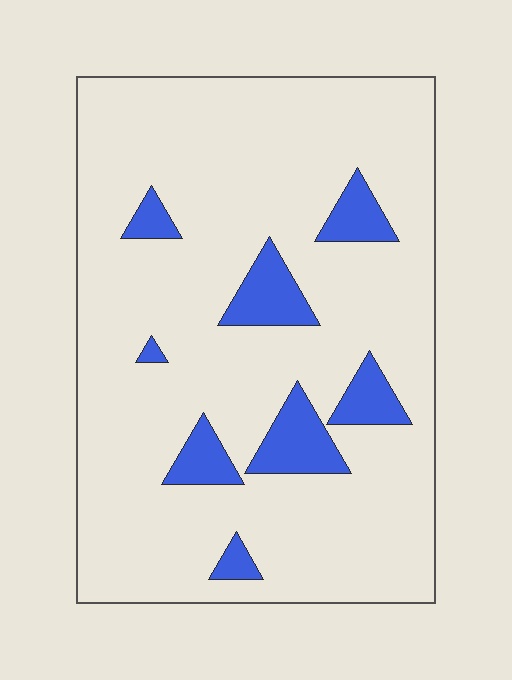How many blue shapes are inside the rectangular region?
8.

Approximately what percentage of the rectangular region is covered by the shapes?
Approximately 10%.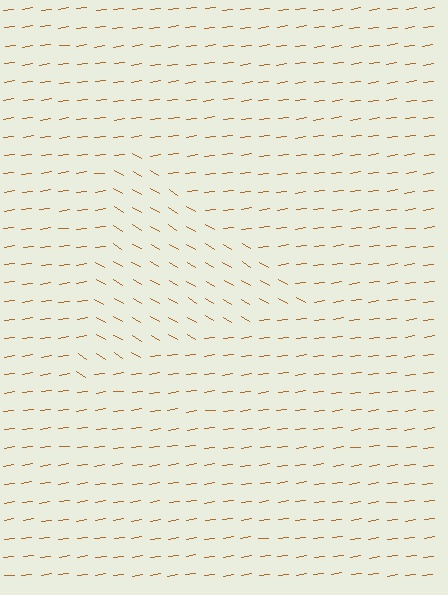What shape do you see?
I see a triangle.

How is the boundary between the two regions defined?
The boundary is defined purely by a change in line orientation (approximately 39 degrees difference). All lines are the same color and thickness.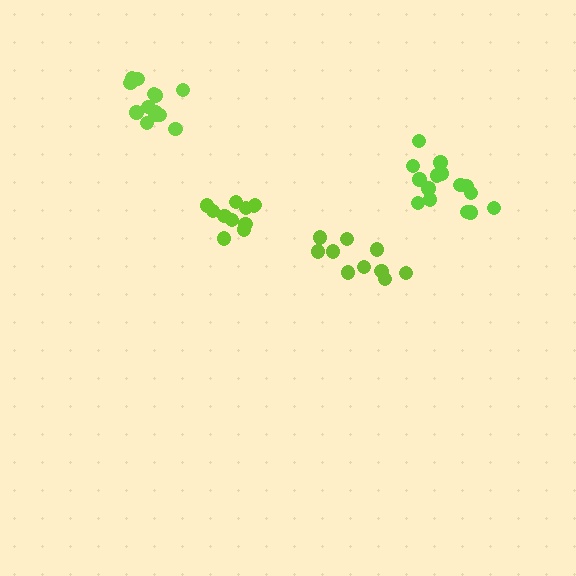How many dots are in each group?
Group 1: 11 dots, Group 2: 15 dots, Group 3: 10 dots, Group 4: 13 dots (49 total).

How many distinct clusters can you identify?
There are 4 distinct clusters.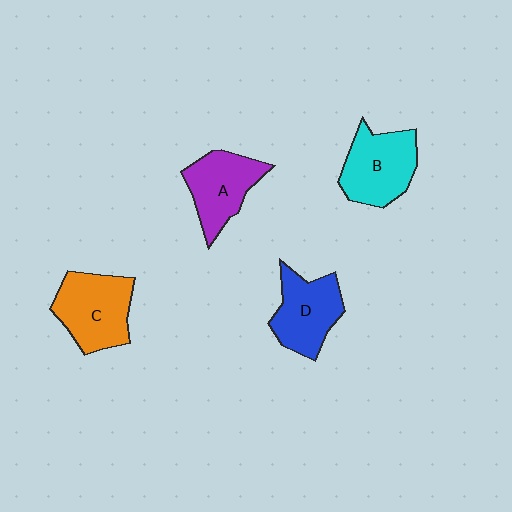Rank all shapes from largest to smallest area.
From largest to smallest: C (orange), B (cyan), D (blue), A (purple).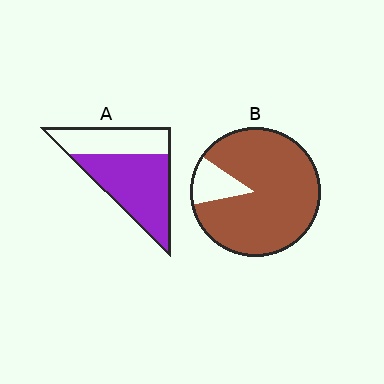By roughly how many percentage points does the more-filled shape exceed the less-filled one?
By roughly 25 percentage points (B over A).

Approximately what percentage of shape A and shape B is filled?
A is approximately 65% and B is approximately 90%.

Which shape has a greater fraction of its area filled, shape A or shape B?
Shape B.